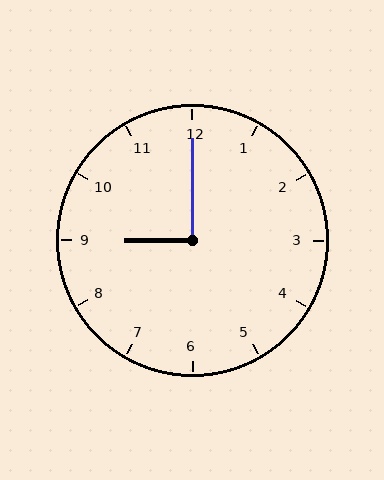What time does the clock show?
9:00.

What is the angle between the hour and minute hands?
Approximately 90 degrees.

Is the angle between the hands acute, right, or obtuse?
It is right.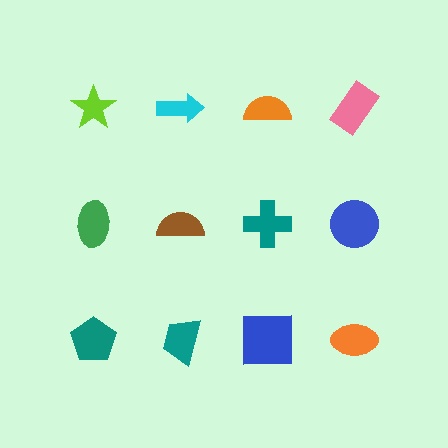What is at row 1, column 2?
A cyan arrow.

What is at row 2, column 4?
A blue circle.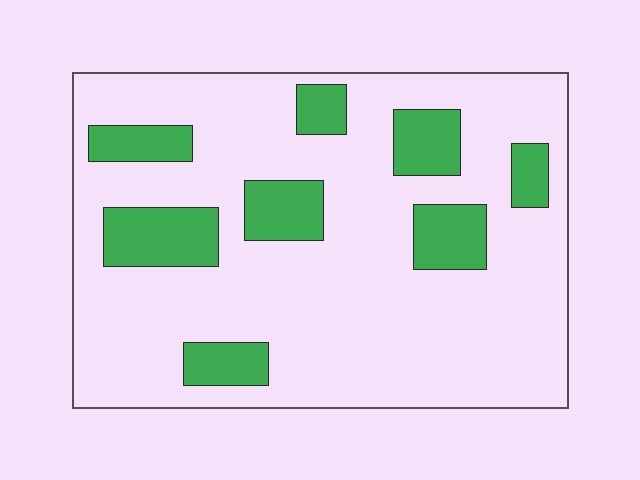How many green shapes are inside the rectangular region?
8.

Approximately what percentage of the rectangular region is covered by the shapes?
Approximately 20%.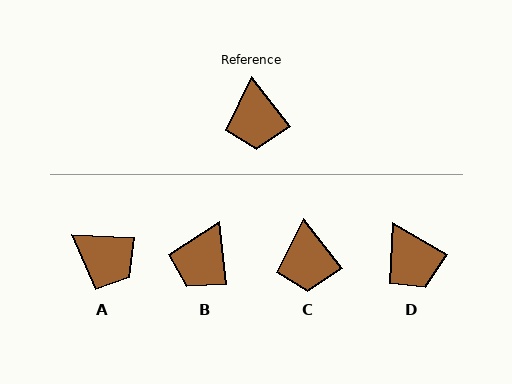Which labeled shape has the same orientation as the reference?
C.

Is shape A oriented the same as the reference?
No, it is off by about 50 degrees.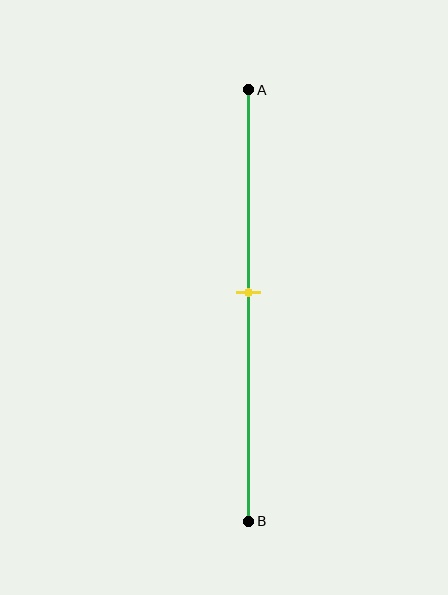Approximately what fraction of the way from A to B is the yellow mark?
The yellow mark is approximately 45% of the way from A to B.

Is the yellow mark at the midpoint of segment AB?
Yes, the mark is approximately at the midpoint.